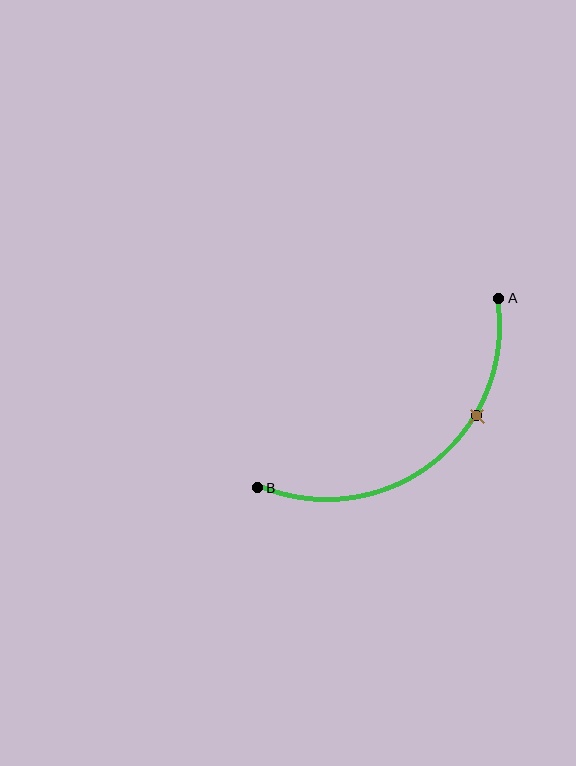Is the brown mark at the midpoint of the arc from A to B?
No. The brown mark lies on the arc but is closer to endpoint A. The arc midpoint would be at the point on the curve equidistant along the arc from both A and B.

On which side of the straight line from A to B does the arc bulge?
The arc bulges below and to the right of the straight line connecting A and B.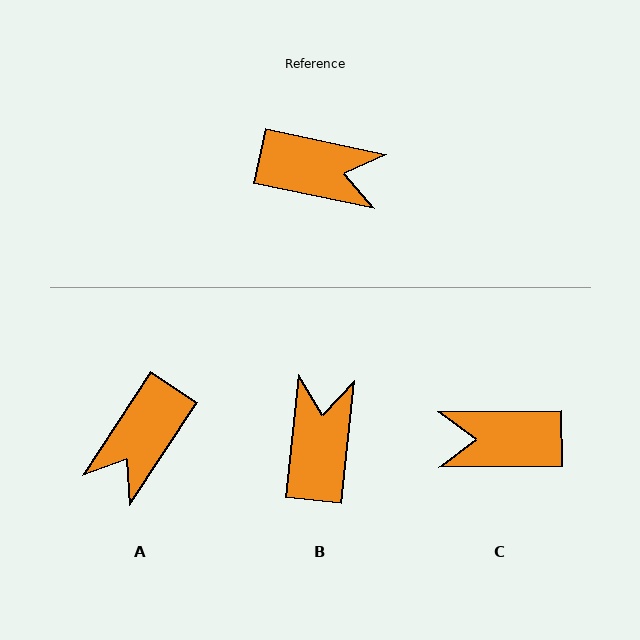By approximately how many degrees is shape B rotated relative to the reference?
Approximately 96 degrees counter-clockwise.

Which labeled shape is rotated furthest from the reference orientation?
C, about 167 degrees away.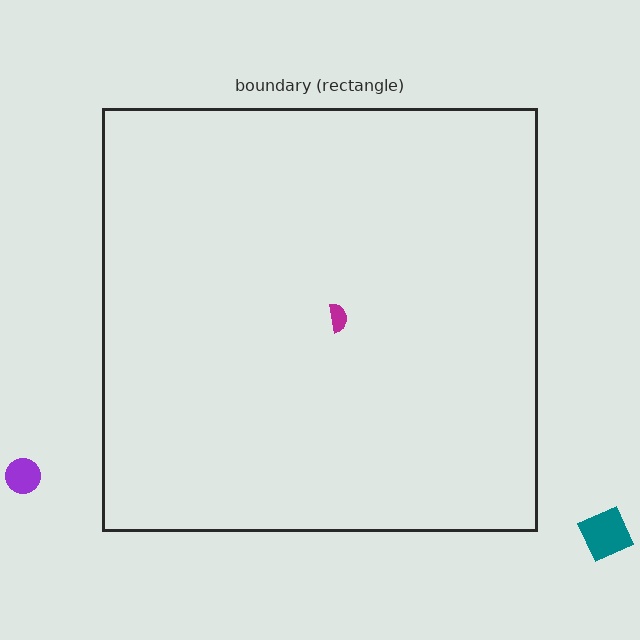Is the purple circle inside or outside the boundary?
Outside.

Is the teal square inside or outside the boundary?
Outside.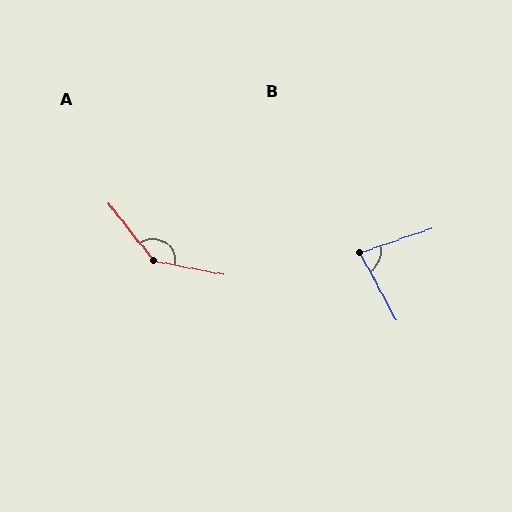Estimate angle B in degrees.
Approximately 80 degrees.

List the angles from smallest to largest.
B (80°), A (139°).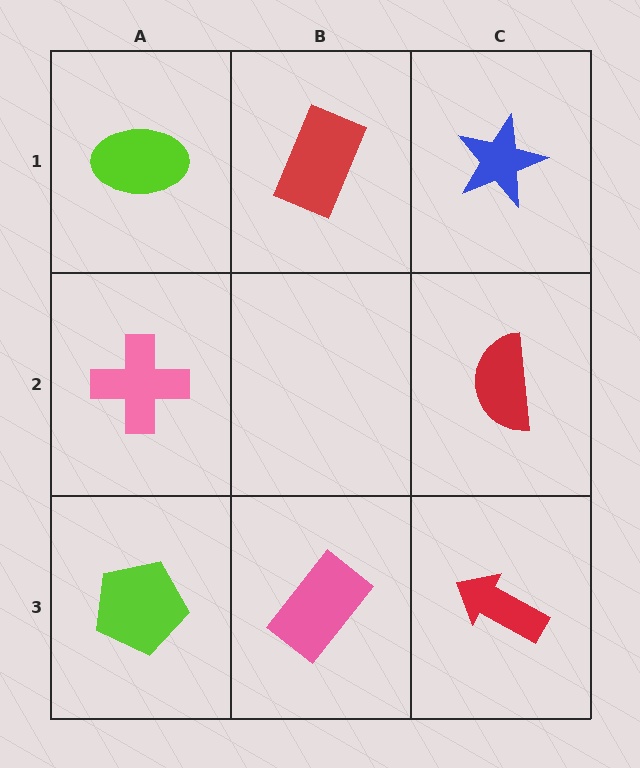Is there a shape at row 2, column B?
No, that cell is empty.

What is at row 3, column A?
A lime pentagon.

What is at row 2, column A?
A pink cross.